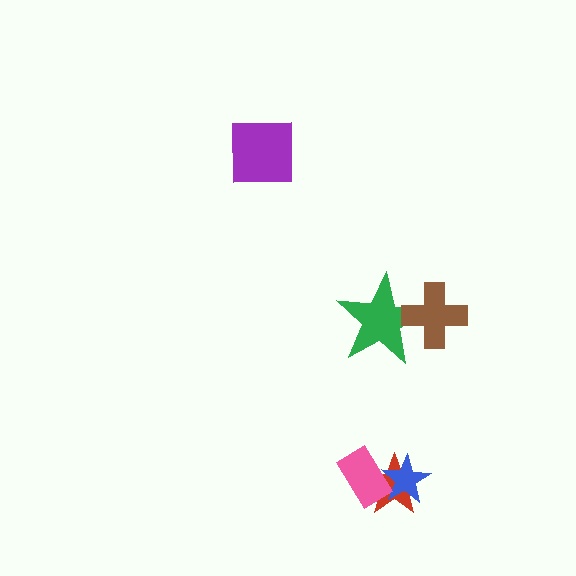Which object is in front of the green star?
The brown cross is in front of the green star.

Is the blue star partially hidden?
Yes, it is partially covered by another shape.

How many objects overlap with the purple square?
0 objects overlap with the purple square.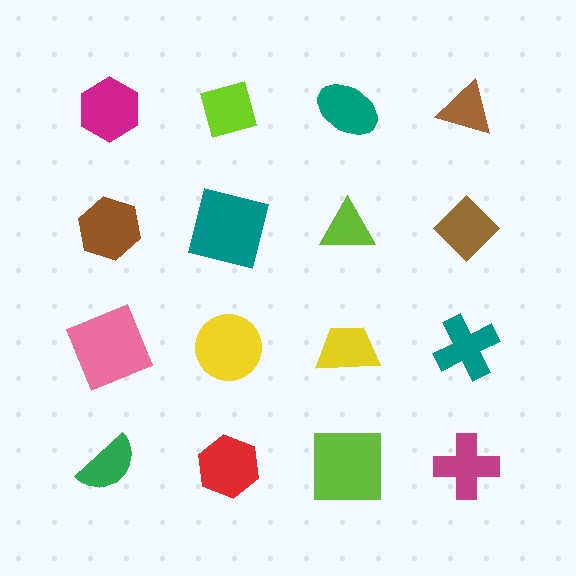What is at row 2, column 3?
A lime triangle.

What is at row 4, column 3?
A lime square.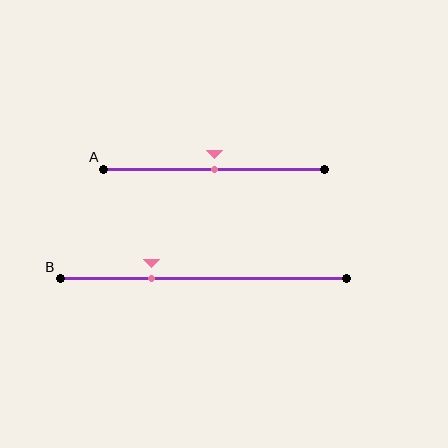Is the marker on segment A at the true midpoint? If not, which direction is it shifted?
Yes, the marker on segment A is at the true midpoint.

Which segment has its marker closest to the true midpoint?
Segment A has its marker closest to the true midpoint.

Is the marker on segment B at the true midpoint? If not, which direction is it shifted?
No, the marker on segment B is shifted to the left by about 18% of the segment length.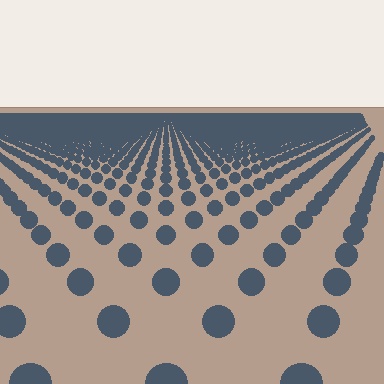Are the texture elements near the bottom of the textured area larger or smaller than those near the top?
Larger. Near the bottom, elements are closer to the viewer and appear at a bigger on-screen size.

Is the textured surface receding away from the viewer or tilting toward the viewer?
The surface is receding away from the viewer. Texture elements get smaller and denser toward the top.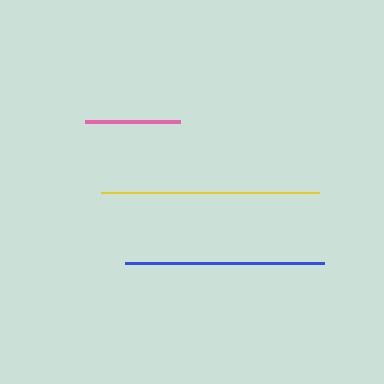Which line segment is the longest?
The yellow line is the longest at approximately 217 pixels.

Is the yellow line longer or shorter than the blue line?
The yellow line is longer than the blue line.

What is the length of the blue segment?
The blue segment is approximately 199 pixels long.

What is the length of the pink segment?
The pink segment is approximately 95 pixels long.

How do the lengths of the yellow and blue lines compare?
The yellow and blue lines are approximately the same length.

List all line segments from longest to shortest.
From longest to shortest: yellow, blue, pink.